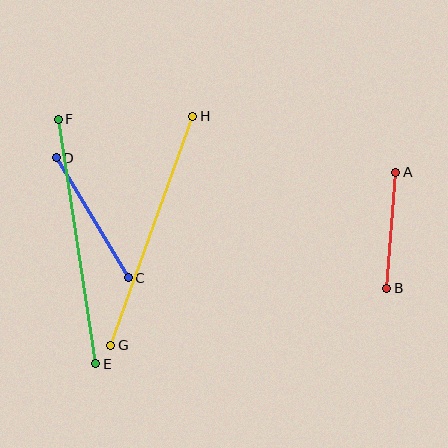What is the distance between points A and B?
The distance is approximately 116 pixels.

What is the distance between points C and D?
The distance is approximately 140 pixels.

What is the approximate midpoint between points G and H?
The midpoint is at approximately (152, 231) pixels.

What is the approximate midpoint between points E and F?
The midpoint is at approximately (77, 242) pixels.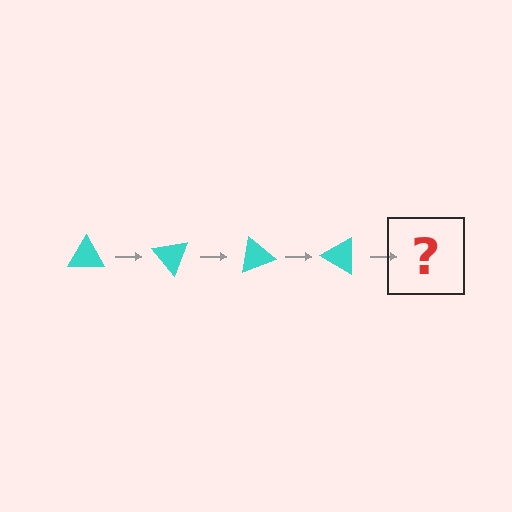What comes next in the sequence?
The next element should be a cyan triangle rotated 200 degrees.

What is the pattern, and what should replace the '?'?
The pattern is that the triangle rotates 50 degrees each step. The '?' should be a cyan triangle rotated 200 degrees.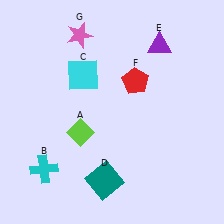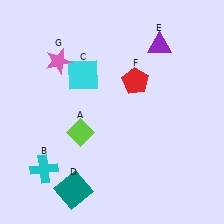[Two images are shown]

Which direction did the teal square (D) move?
The teal square (D) moved left.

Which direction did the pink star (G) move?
The pink star (G) moved down.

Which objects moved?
The objects that moved are: the teal square (D), the pink star (G).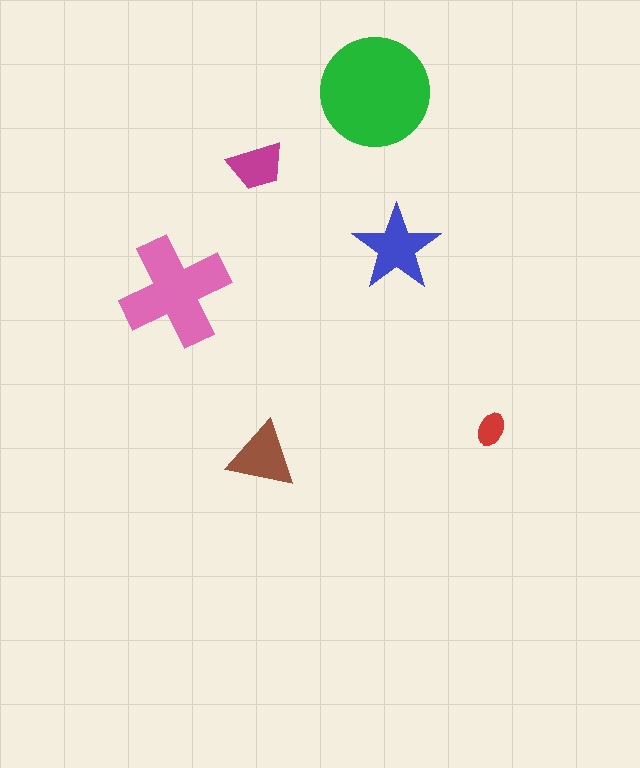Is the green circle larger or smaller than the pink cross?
Larger.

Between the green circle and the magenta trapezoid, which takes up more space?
The green circle.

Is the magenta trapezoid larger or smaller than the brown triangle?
Smaller.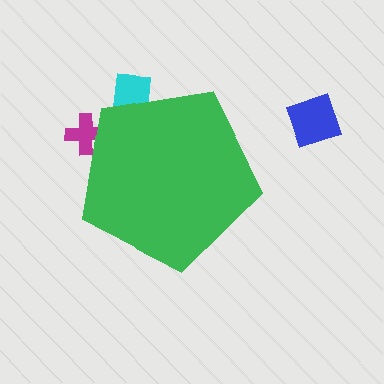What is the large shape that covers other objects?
A green pentagon.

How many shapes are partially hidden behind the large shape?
2 shapes are partially hidden.